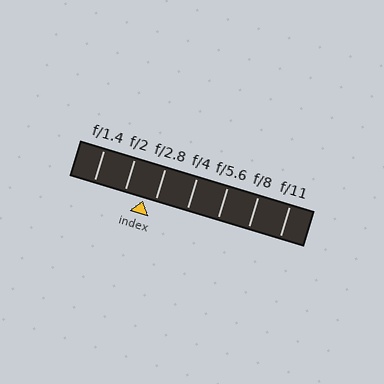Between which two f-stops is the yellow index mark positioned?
The index mark is between f/2 and f/2.8.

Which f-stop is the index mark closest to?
The index mark is closest to f/2.8.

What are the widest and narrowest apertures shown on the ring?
The widest aperture shown is f/1.4 and the narrowest is f/11.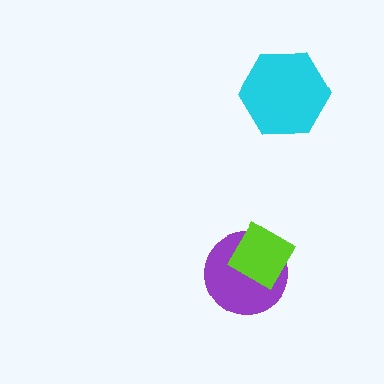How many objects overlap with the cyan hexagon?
0 objects overlap with the cyan hexagon.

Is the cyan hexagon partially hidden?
No, no other shape covers it.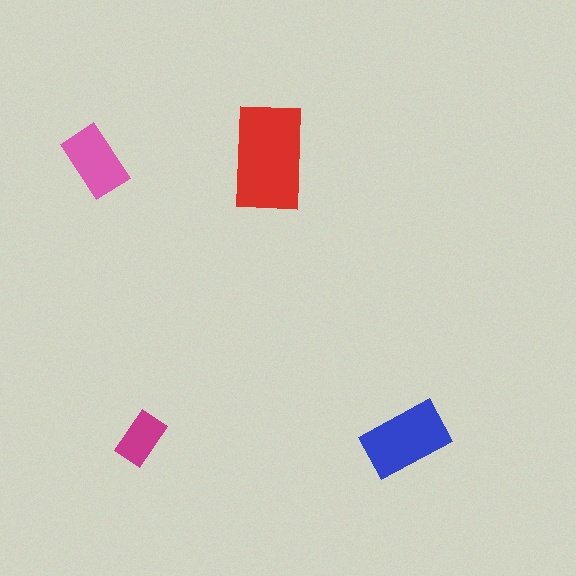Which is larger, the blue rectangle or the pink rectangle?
The blue one.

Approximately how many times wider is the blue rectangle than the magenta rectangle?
About 1.5 times wider.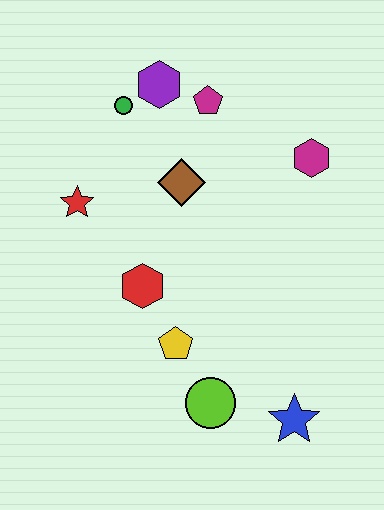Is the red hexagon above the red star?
No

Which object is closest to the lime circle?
The yellow pentagon is closest to the lime circle.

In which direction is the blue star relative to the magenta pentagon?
The blue star is below the magenta pentagon.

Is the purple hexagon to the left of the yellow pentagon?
Yes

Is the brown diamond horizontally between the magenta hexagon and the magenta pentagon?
No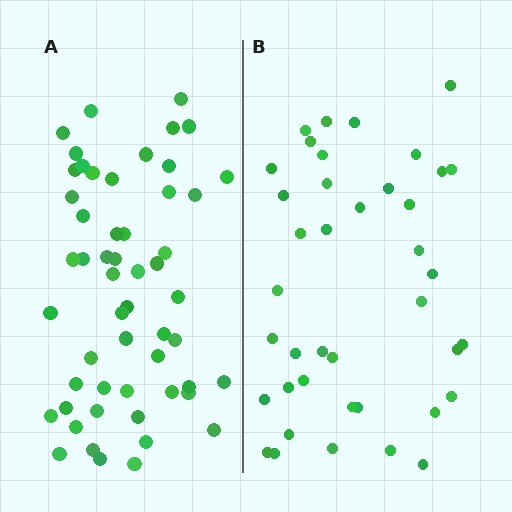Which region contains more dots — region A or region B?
Region A (the left region) has more dots.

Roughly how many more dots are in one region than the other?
Region A has approximately 15 more dots than region B.